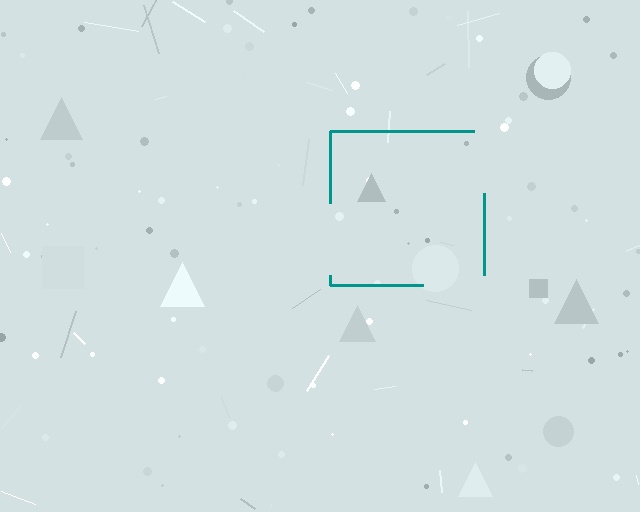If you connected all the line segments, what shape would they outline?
They would outline a square.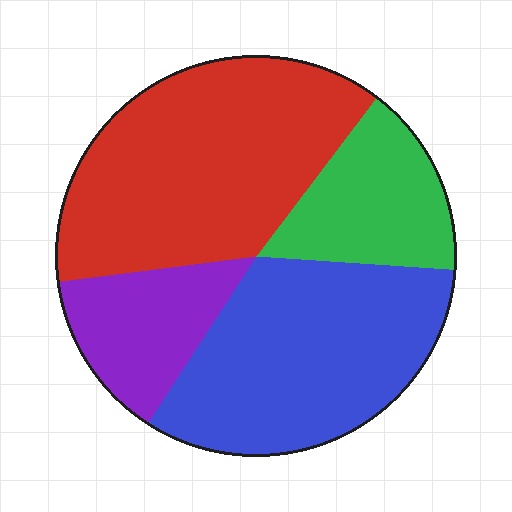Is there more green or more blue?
Blue.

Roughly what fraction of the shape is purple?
Purple takes up about one eighth (1/8) of the shape.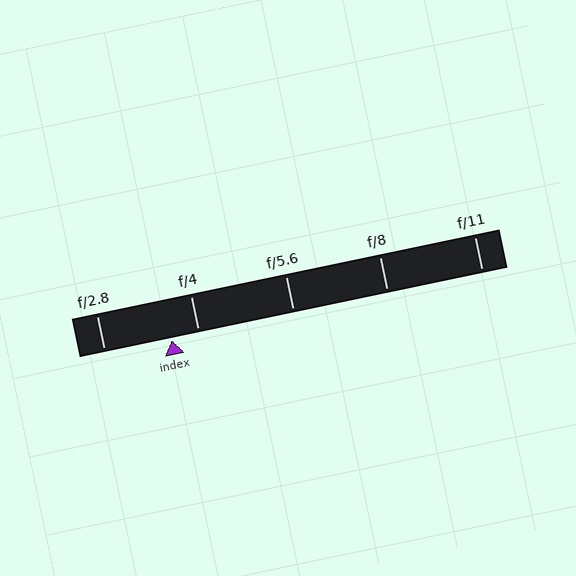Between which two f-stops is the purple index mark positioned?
The index mark is between f/2.8 and f/4.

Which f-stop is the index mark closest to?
The index mark is closest to f/4.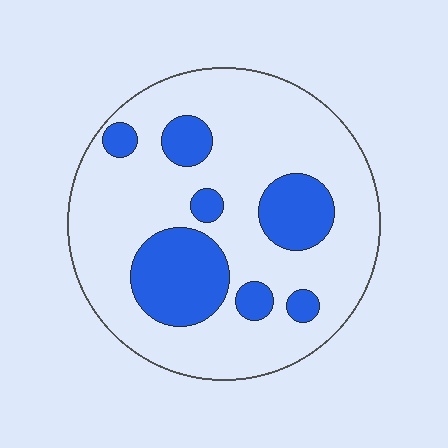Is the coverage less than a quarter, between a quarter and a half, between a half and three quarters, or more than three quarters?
Less than a quarter.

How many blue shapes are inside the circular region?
7.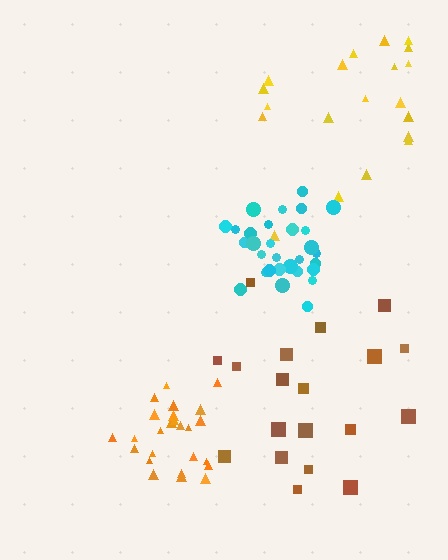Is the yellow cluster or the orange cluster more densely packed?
Orange.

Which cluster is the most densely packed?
Orange.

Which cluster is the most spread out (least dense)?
Yellow.